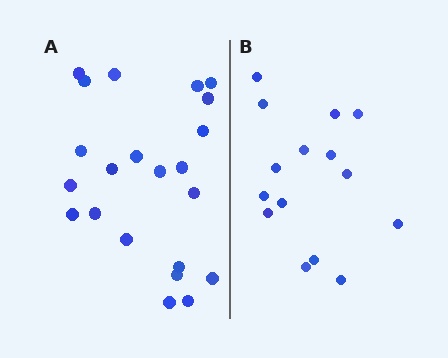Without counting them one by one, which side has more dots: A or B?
Region A (the left region) has more dots.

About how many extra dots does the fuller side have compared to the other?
Region A has roughly 8 or so more dots than region B.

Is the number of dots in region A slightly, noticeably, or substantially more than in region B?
Region A has substantially more. The ratio is roughly 1.5 to 1.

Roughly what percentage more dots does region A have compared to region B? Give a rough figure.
About 45% more.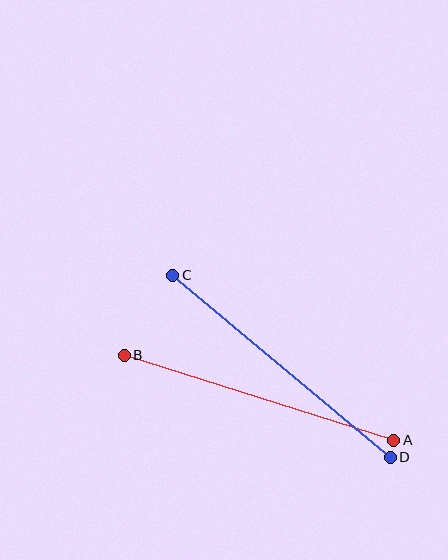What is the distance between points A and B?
The distance is approximately 282 pixels.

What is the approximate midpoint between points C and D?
The midpoint is at approximately (282, 366) pixels.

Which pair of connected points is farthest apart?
Points C and D are farthest apart.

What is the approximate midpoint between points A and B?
The midpoint is at approximately (259, 398) pixels.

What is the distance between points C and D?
The distance is approximately 283 pixels.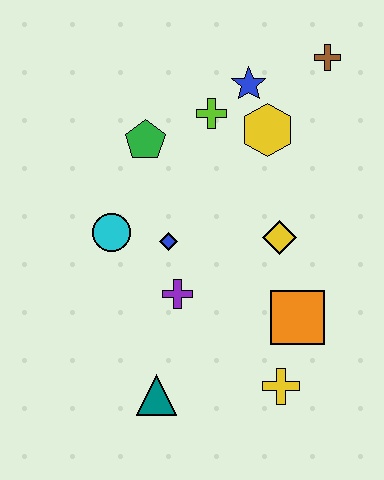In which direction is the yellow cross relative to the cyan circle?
The yellow cross is to the right of the cyan circle.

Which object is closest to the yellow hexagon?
The blue star is closest to the yellow hexagon.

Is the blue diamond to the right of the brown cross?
No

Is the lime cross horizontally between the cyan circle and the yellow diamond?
Yes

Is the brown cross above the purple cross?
Yes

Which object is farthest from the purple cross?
The brown cross is farthest from the purple cross.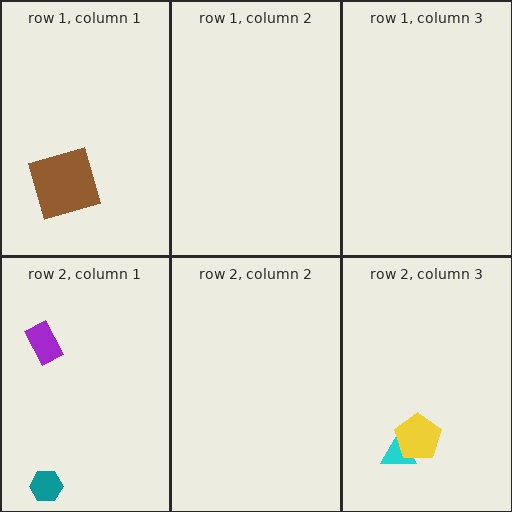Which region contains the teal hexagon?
The row 2, column 1 region.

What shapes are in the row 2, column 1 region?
The teal hexagon, the purple rectangle.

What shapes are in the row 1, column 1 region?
The brown square.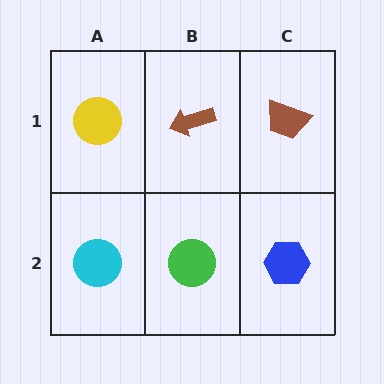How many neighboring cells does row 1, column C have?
2.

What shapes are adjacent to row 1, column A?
A cyan circle (row 2, column A), a brown arrow (row 1, column B).